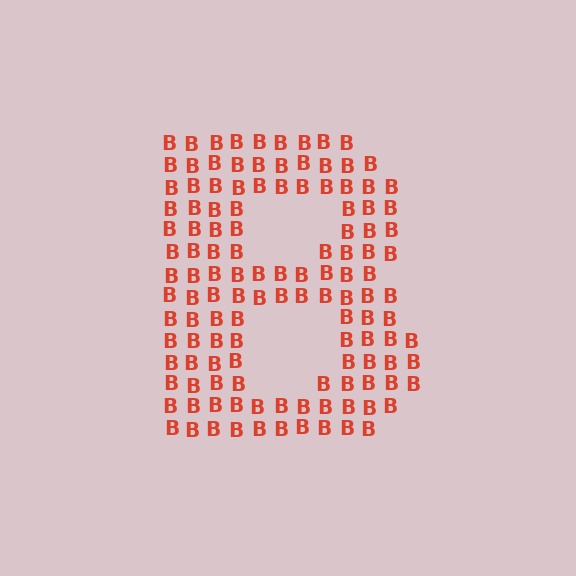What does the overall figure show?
The overall figure shows the letter B.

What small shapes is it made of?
It is made of small letter B's.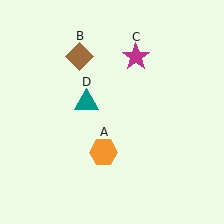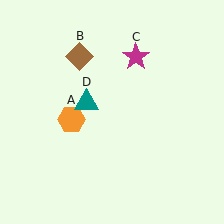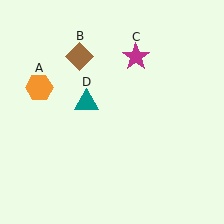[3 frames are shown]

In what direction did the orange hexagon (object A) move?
The orange hexagon (object A) moved up and to the left.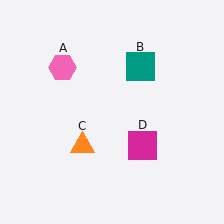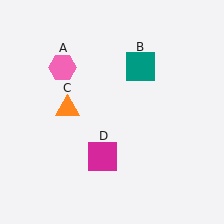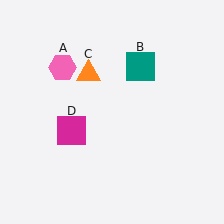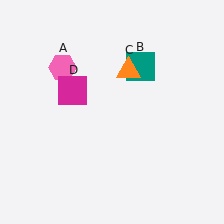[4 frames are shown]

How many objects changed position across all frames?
2 objects changed position: orange triangle (object C), magenta square (object D).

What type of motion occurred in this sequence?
The orange triangle (object C), magenta square (object D) rotated clockwise around the center of the scene.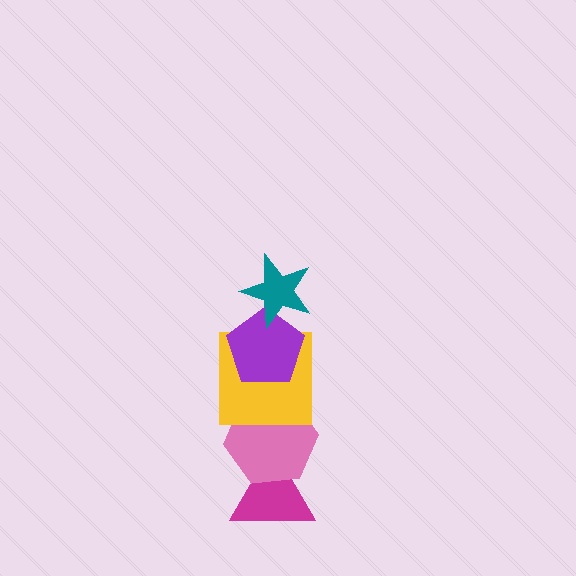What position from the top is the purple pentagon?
The purple pentagon is 2nd from the top.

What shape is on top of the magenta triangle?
The pink hexagon is on top of the magenta triangle.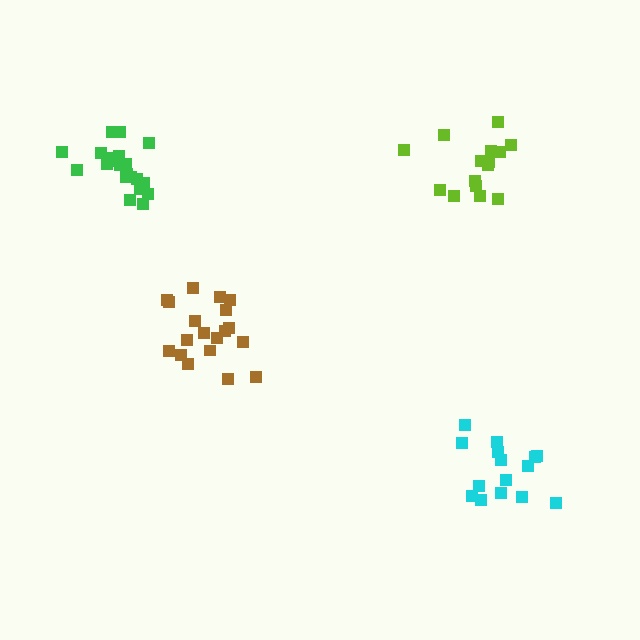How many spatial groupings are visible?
There are 4 spatial groupings.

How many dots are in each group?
Group 1: 15 dots, Group 2: 15 dots, Group 3: 19 dots, Group 4: 21 dots (70 total).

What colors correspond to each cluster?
The clusters are colored: cyan, lime, brown, green.